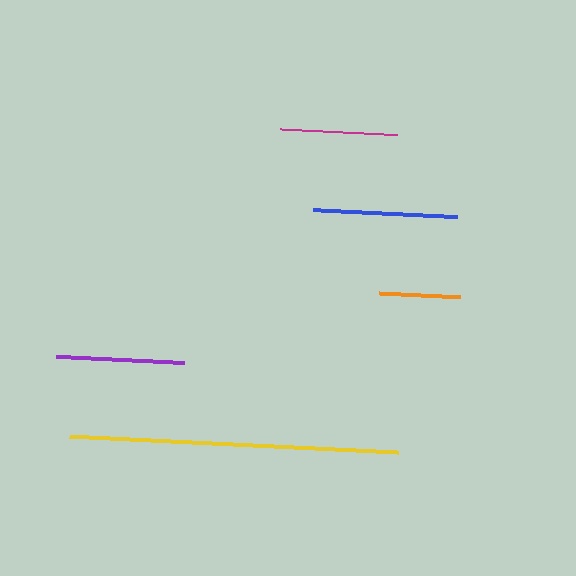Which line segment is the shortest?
The orange line is the shortest at approximately 82 pixels.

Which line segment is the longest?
The yellow line is the longest at approximately 328 pixels.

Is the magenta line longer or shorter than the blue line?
The blue line is longer than the magenta line.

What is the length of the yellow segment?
The yellow segment is approximately 328 pixels long.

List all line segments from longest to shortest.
From longest to shortest: yellow, blue, purple, magenta, orange.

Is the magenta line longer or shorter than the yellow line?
The yellow line is longer than the magenta line.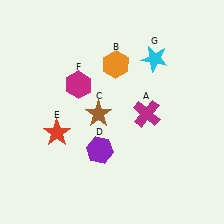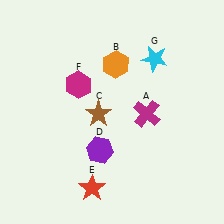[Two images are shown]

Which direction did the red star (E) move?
The red star (E) moved down.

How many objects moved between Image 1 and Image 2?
1 object moved between the two images.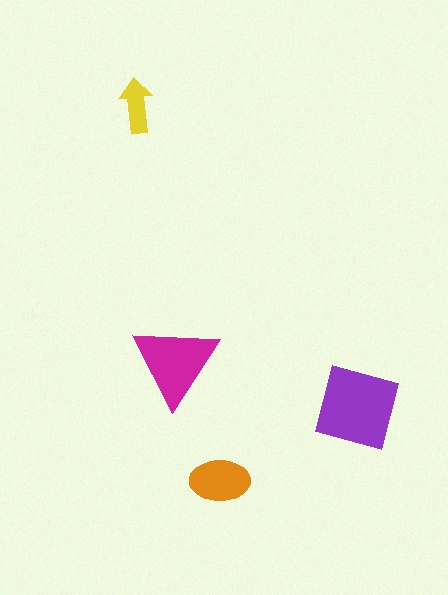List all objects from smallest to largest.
The yellow arrow, the orange ellipse, the magenta triangle, the purple square.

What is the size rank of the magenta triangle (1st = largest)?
2nd.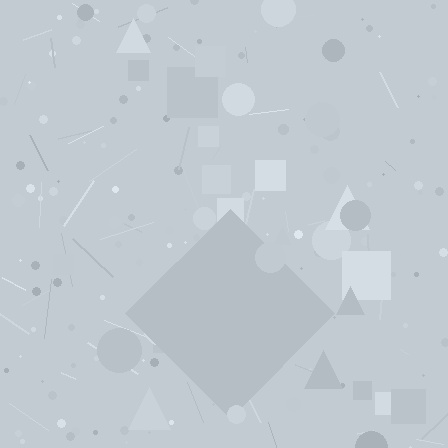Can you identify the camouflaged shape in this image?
The camouflaged shape is a diamond.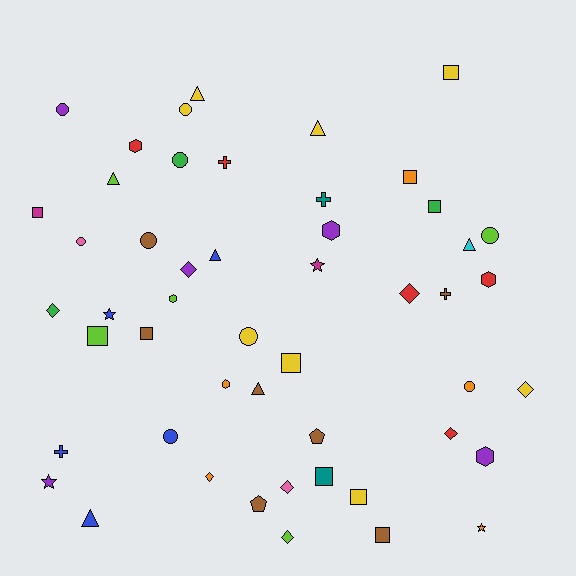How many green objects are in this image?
There are 3 green objects.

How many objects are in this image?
There are 50 objects.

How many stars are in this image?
There are 4 stars.